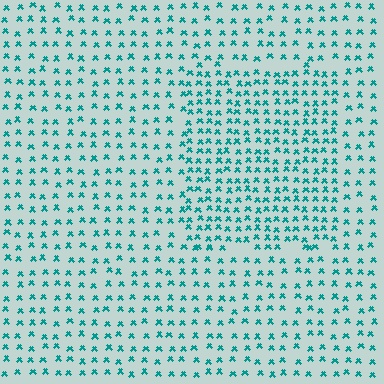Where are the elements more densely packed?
The elements are more densely packed inside the rectangle boundary.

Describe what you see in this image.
The image contains small teal elements arranged at two different densities. A rectangle-shaped region is visible where the elements are more densely packed than the surrounding area.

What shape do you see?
I see a rectangle.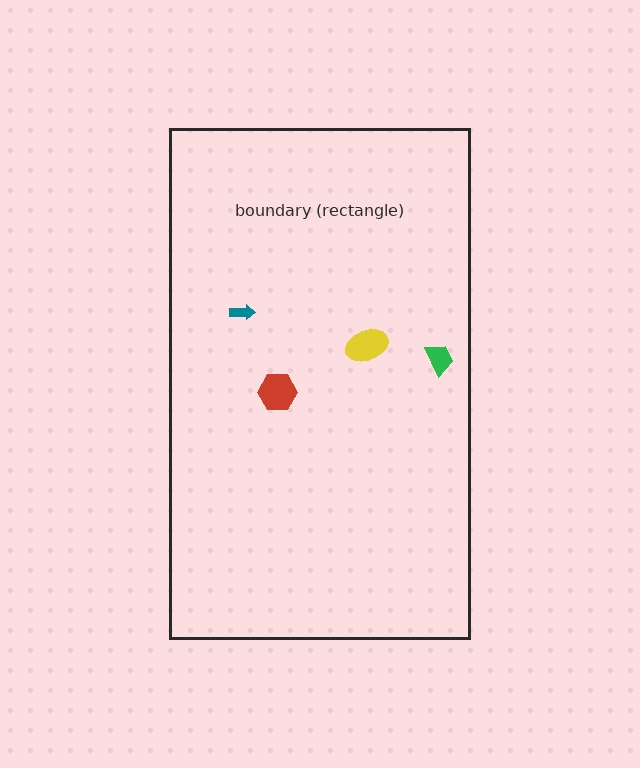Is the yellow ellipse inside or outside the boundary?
Inside.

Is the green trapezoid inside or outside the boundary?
Inside.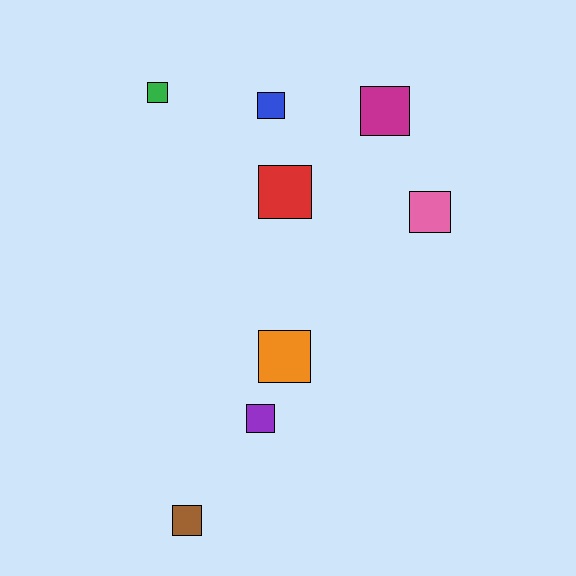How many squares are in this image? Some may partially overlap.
There are 8 squares.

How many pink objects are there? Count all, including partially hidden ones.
There is 1 pink object.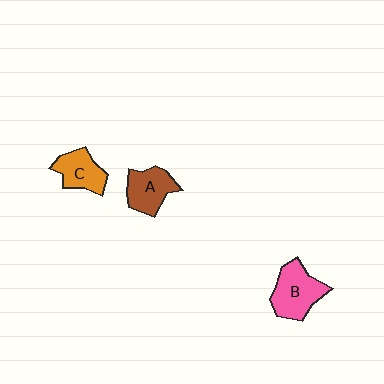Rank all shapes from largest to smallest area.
From largest to smallest: B (pink), A (brown), C (orange).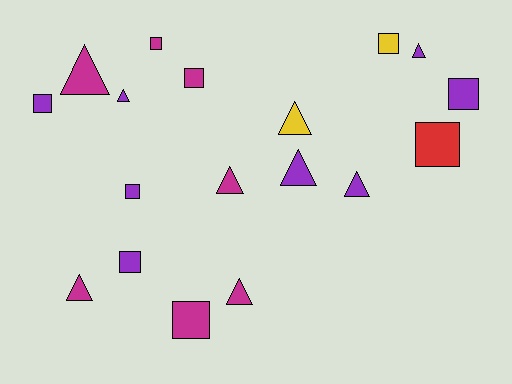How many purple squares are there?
There are 4 purple squares.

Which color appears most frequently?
Purple, with 8 objects.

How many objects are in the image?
There are 18 objects.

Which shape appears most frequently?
Square, with 9 objects.